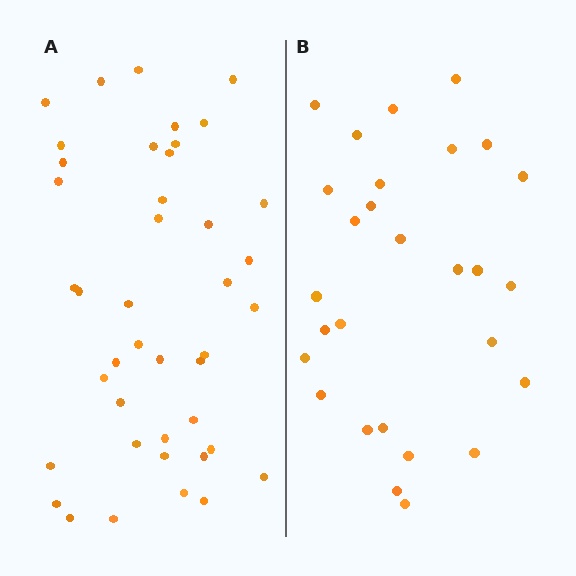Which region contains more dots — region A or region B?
Region A (the left region) has more dots.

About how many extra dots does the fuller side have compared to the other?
Region A has approximately 15 more dots than region B.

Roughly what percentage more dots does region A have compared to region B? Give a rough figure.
About 50% more.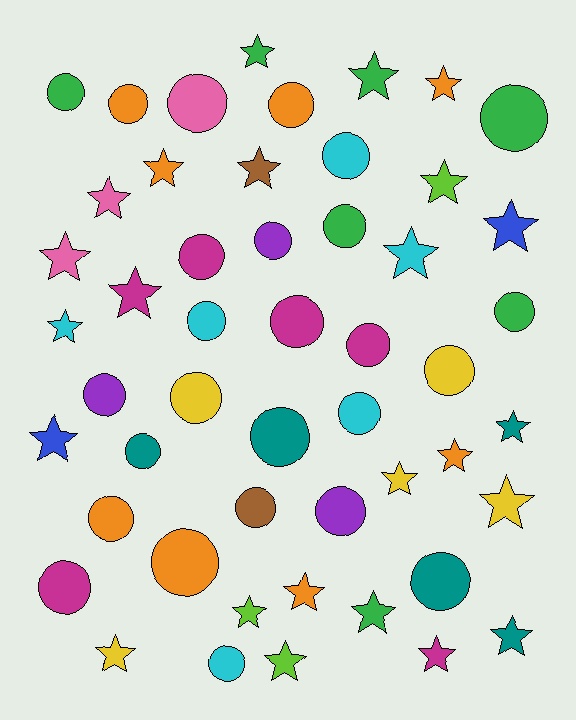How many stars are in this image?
There are 24 stars.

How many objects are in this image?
There are 50 objects.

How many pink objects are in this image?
There are 3 pink objects.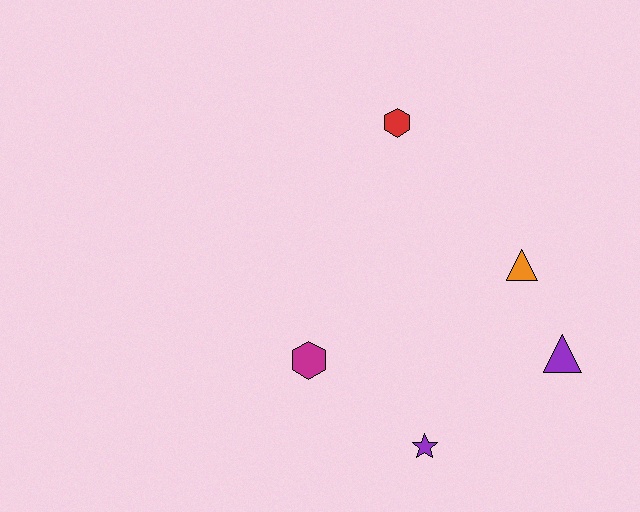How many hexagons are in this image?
There are 2 hexagons.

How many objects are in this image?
There are 5 objects.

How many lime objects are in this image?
There are no lime objects.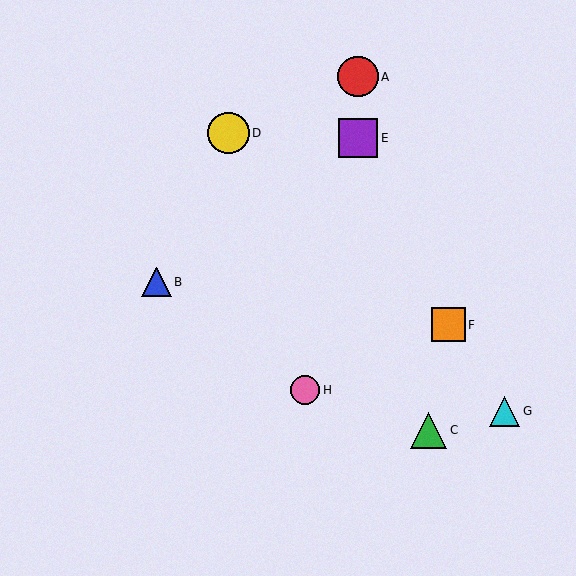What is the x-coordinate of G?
Object G is at x≈505.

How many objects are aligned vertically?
2 objects (A, E) are aligned vertically.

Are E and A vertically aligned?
Yes, both are at x≈358.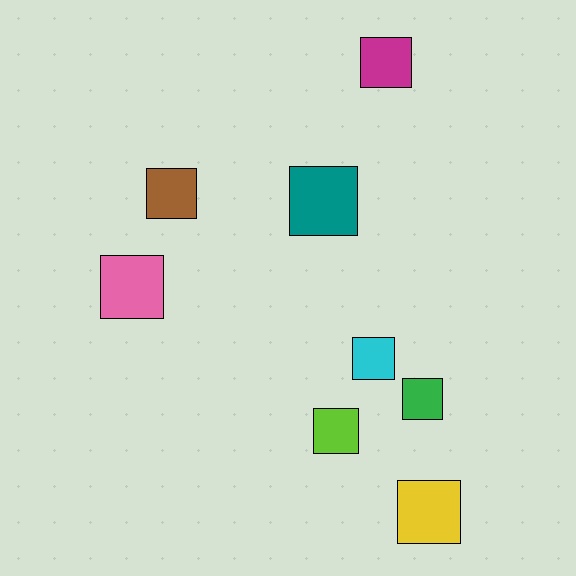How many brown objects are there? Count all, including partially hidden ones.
There is 1 brown object.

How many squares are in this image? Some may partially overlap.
There are 8 squares.